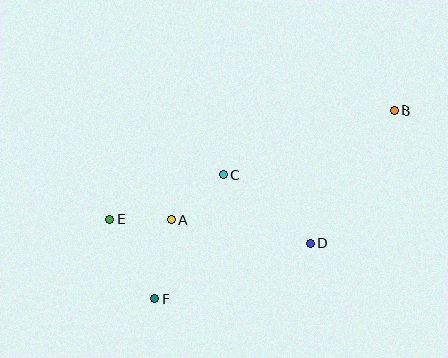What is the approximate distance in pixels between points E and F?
The distance between E and F is approximately 91 pixels.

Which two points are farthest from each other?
Points B and F are farthest from each other.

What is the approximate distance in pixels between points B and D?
The distance between B and D is approximately 158 pixels.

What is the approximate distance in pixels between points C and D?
The distance between C and D is approximately 110 pixels.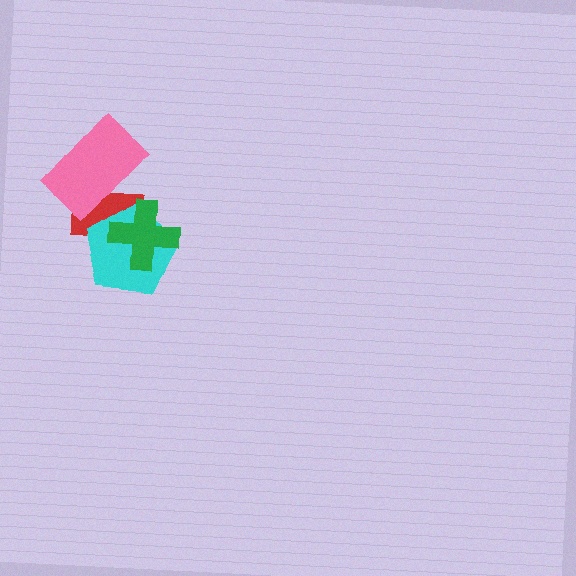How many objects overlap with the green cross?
2 objects overlap with the green cross.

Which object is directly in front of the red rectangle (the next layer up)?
The pink rectangle is directly in front of the red rectangle.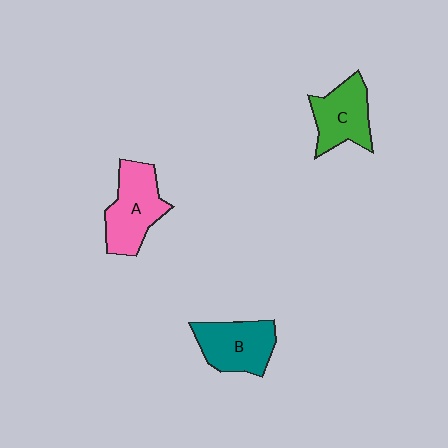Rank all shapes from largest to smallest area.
From largest to smallest: A (pink), B (teal), C (green).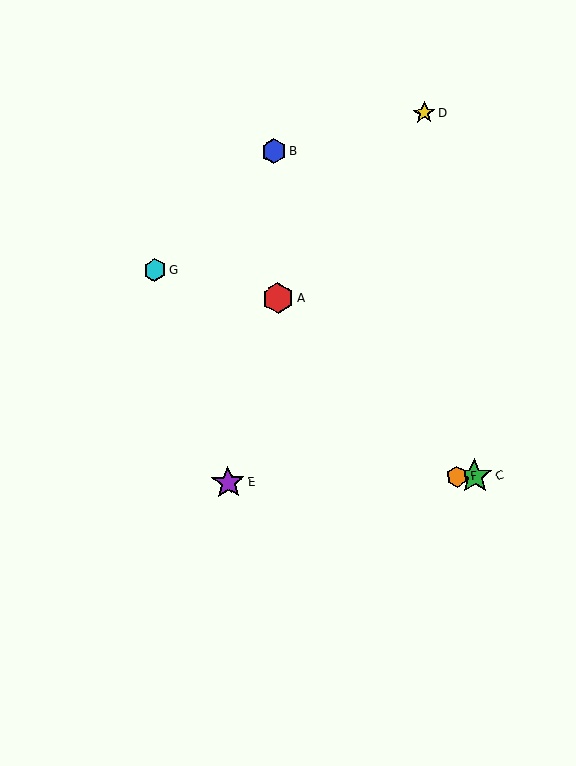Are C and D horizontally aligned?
No, C is at y≈476 and D is at y≈113.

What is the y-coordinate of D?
Object D is at y≈113.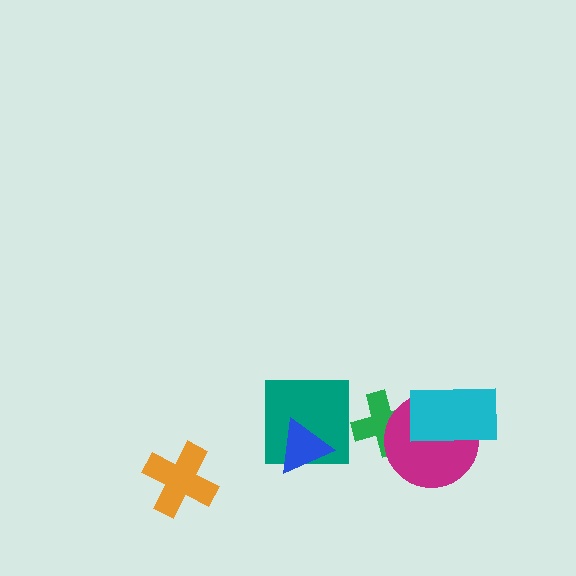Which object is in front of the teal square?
The blue triangle is in front of the teal square.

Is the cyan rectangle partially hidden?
No, no other shape covers it.